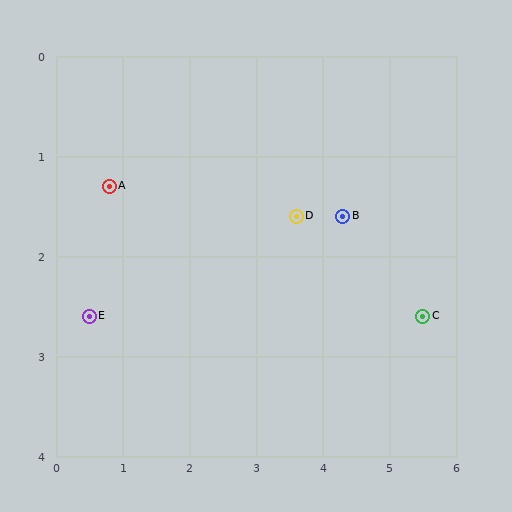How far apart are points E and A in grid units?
Points E and A are about 1.3 grid units apart.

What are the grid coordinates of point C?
Point C is at approximately (5.5, 2.6).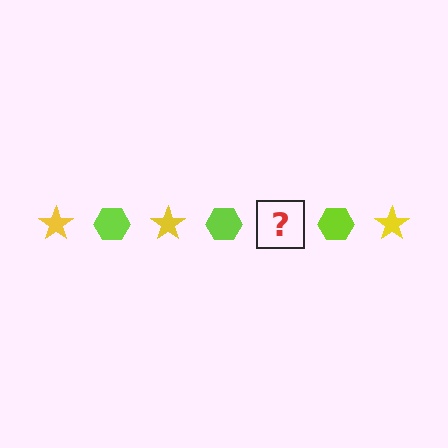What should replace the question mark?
The question mark should be replaced with a yellow star.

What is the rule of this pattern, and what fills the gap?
The rule is that the pattern alternates between yellow star and lime hexagon. The gap should be filled with a yellow star.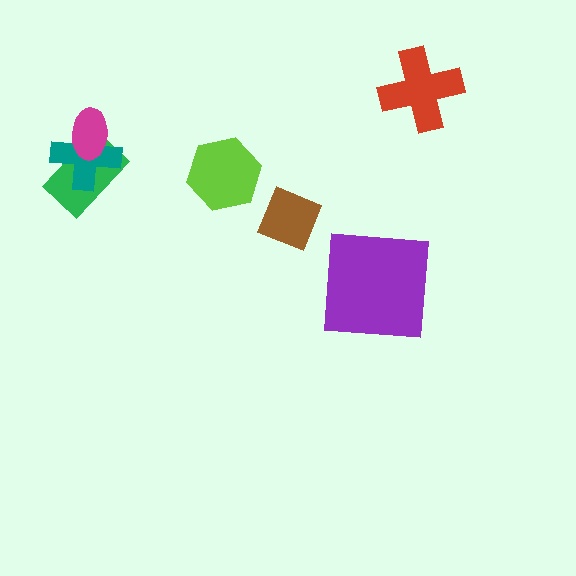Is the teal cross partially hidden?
Yes, it is partially covered by another shape.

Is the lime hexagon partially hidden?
No, no other shape covers it.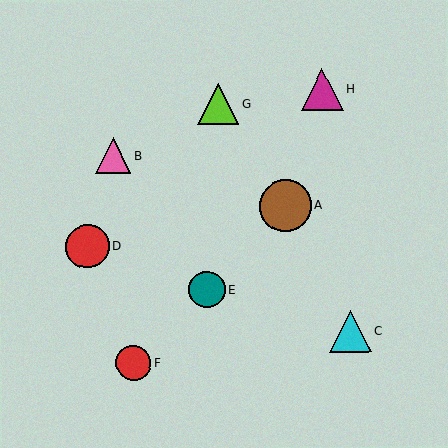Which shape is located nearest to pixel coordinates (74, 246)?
The red circle (labeled D) at (88, 246) is nearest to that location.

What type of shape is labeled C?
Shape C is a cyan triangle.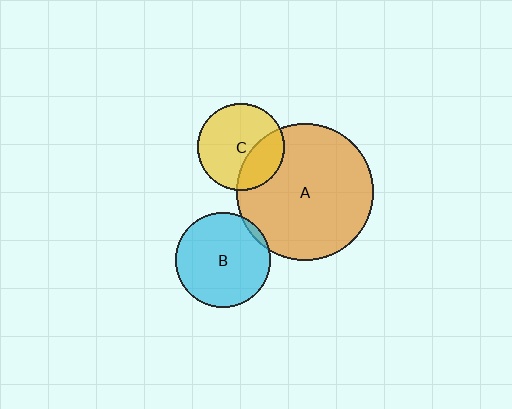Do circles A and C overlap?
Yes.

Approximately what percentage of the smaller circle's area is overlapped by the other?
Approximately 30%.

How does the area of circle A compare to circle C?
Approximately 2.5 times.